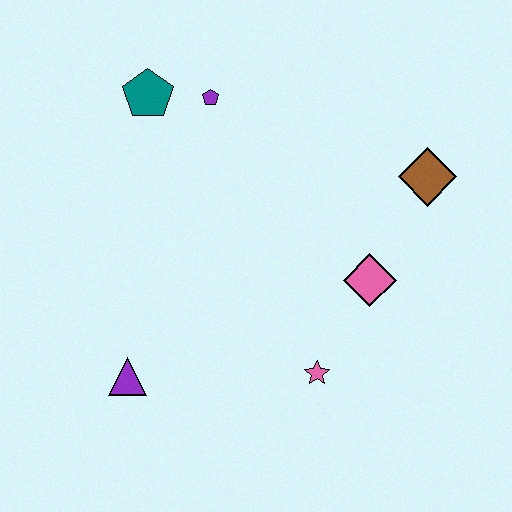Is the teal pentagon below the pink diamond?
No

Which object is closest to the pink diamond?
The pink star is closest to the pink diamond.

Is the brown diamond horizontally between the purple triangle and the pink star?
No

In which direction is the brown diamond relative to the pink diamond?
The brown diamond is above the pink diamond.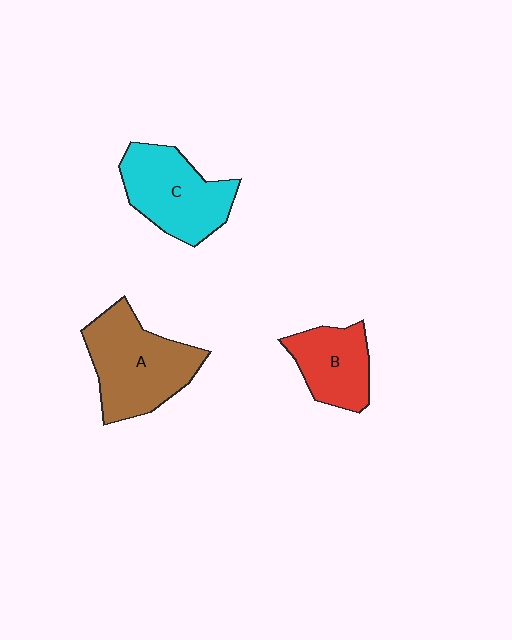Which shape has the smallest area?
Shape B (red).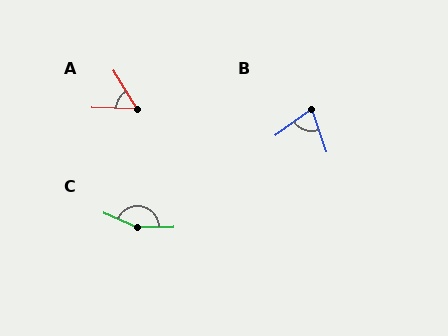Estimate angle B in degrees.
Approximately 74 degrees.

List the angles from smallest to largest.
A (57°), B (74°), C (156°).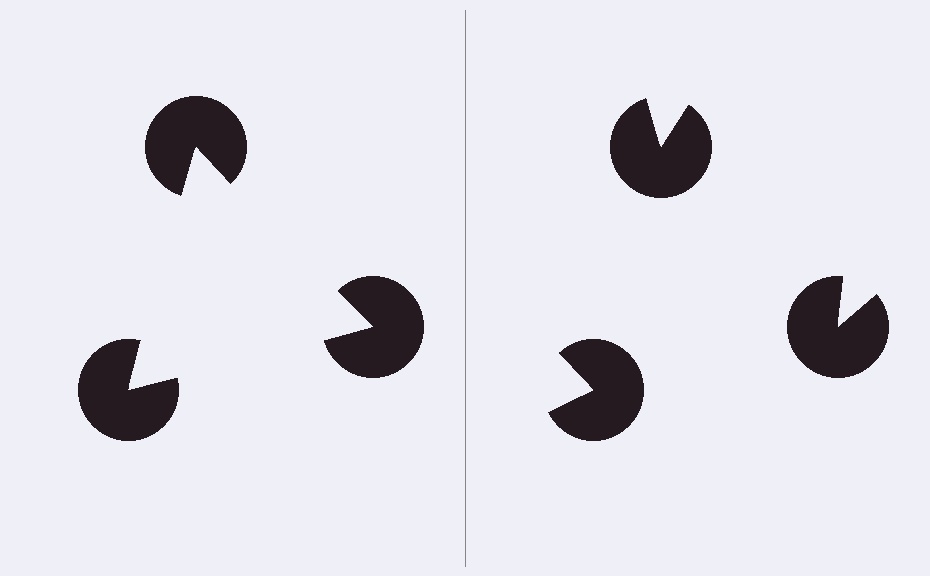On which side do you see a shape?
An illusory triangle appears on the left side. On the right side the wedge cuts are rotated, so no coherent shape forms.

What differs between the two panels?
The pac-man discs are positioned identically on both sides; only the wedge orientations differ. On the left they align to a triangle; on the right they are misaligned.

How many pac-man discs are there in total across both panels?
6 — 3 on each side.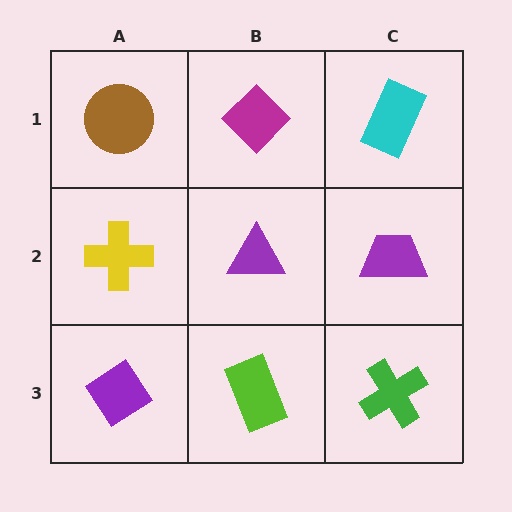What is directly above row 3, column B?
A purple triangle.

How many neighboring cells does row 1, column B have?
3.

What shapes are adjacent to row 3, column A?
A yellow cross (row 2, column A), a lime rectangle (row 3, column B).